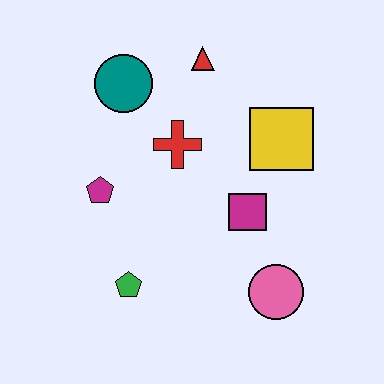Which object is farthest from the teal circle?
The pink circle is farthest from the teal circle.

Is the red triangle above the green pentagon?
Yes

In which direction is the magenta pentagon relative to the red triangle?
The magenta pentagon is below the red triangle.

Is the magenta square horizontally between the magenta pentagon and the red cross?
No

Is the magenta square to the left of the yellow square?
Yes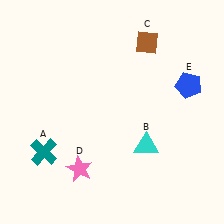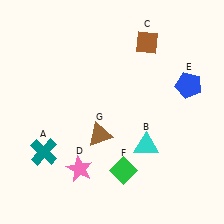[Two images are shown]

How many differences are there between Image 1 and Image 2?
There are 2 differences between the two images.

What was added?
A green diamond (F), a brown triangle (G) were added in Image 2.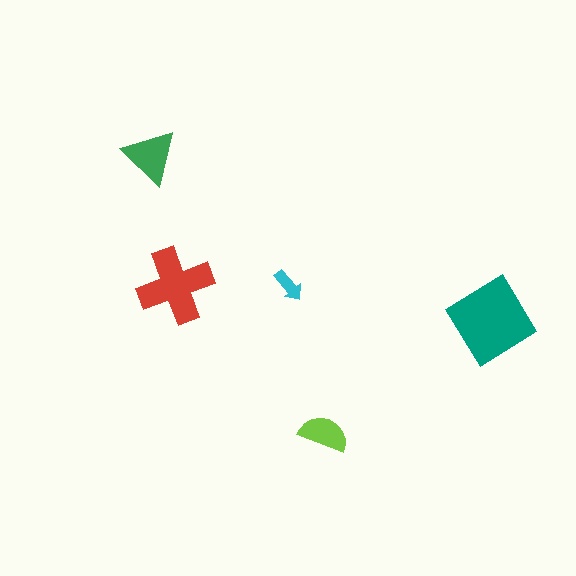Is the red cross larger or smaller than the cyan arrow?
Larger.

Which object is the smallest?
The cyan arrow.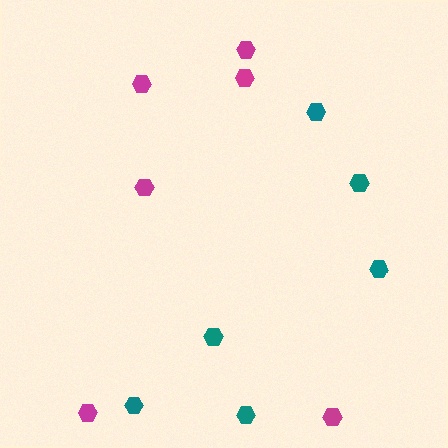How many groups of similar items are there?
There are 2 groups: one group of magenta hexagons (6) and one group of teal hexagons (6).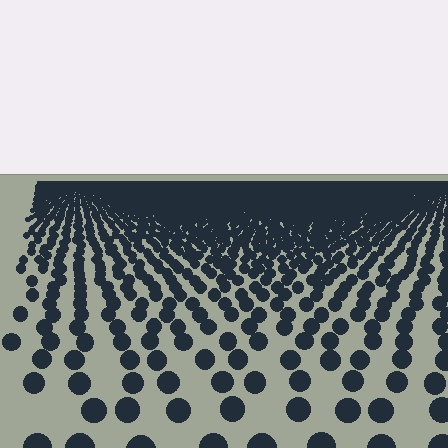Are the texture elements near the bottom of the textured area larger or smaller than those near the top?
Larger. Near the bottom, elements are closer to the viewer and appear at a bigger on-screen size.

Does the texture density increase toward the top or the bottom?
Density increases toward the top.